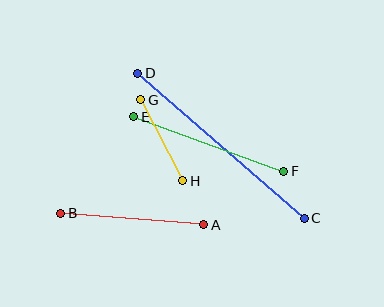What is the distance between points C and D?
The distance is approximately 221 pixels.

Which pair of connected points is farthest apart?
Points C and D are farthest apart.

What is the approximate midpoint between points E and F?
The midpoint is at approximately (209, 144) pixels.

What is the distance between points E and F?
The distance is approximately 160 pixels.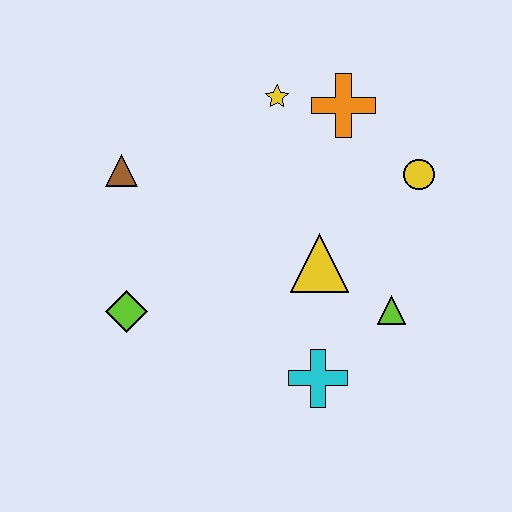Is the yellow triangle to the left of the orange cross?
Yes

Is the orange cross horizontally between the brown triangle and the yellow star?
No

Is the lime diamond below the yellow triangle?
Yes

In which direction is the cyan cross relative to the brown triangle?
The cyan cross is below the brown triangle.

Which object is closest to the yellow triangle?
The lime triangle is closest to the yellow triangle.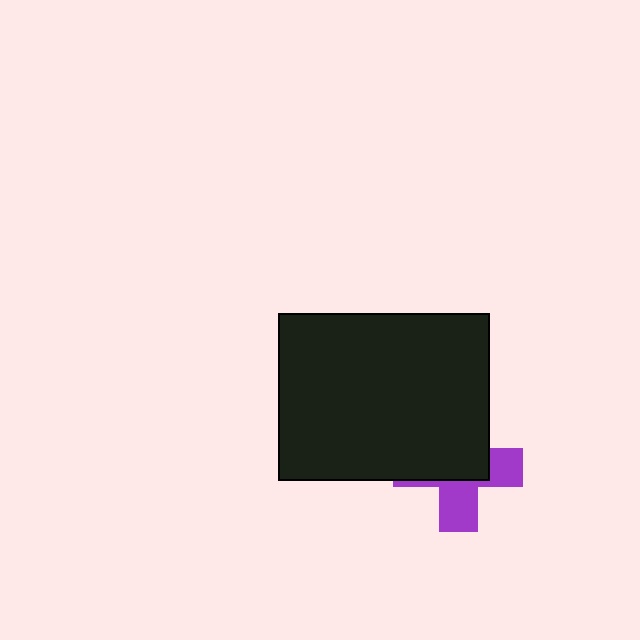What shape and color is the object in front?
The object in front is a black rectangle.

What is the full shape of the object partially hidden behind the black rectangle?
The partially hidden object is a purple cross.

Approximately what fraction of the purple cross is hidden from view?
Roughly 58% of the purple cross is hidden behind the black rectangle.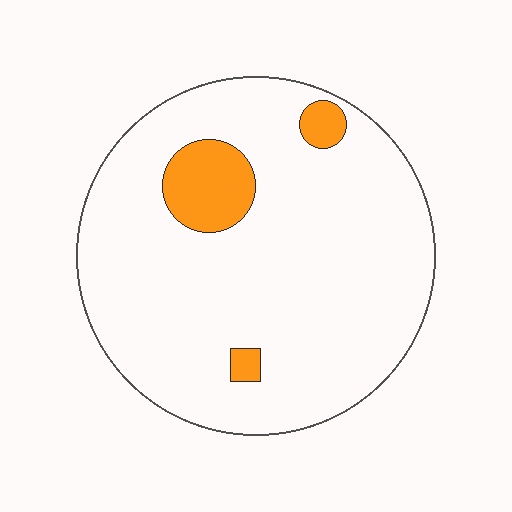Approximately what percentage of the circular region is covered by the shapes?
Approximately 10%.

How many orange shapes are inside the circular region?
3.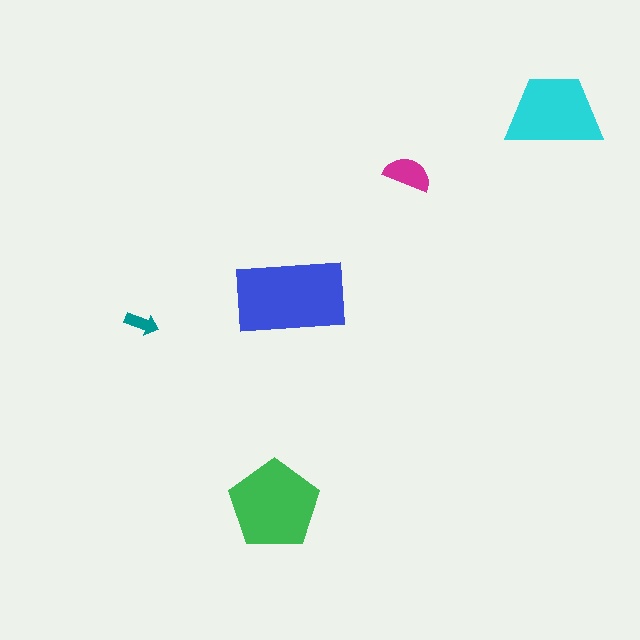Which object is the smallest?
The teal arrow.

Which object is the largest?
The blue rectangle.